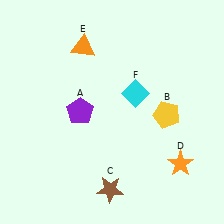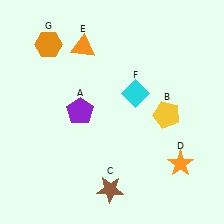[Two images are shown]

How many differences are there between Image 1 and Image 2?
There is 1 difference between the two images.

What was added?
An orange hexagon (G) was added in Image 2.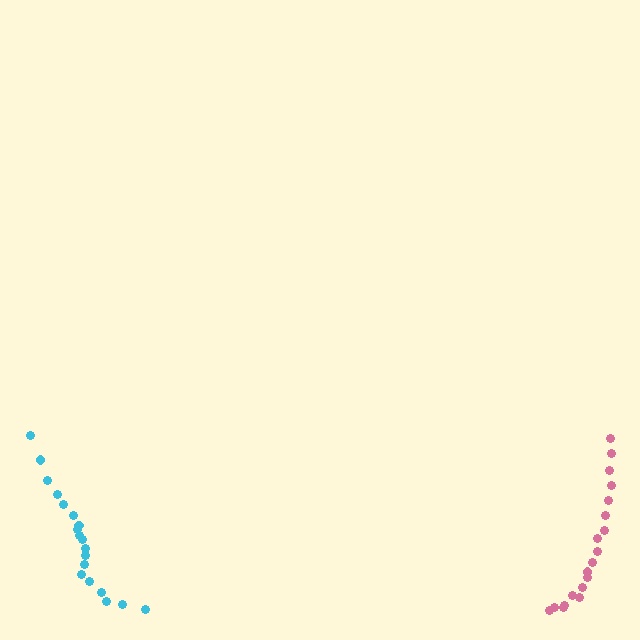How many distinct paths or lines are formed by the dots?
There are 2 distinct paths.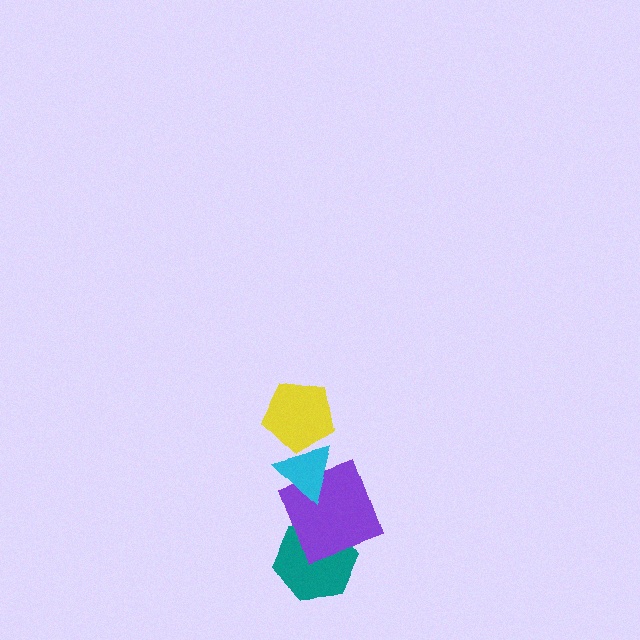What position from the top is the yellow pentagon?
The yellow pentagon is 1st from the top.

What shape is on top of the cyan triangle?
The yellow pentagon is on top of the cyan triangle.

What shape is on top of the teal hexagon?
The purple square is on top of the teal hexagon.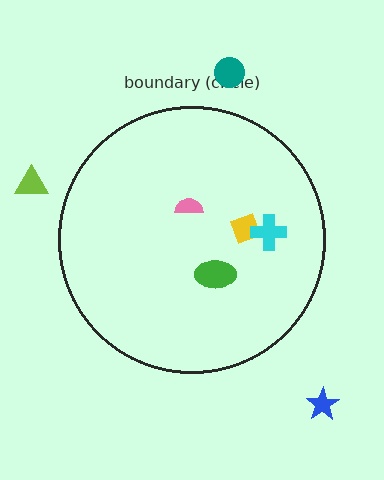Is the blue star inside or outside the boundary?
Outside.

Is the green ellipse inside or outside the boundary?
Inside.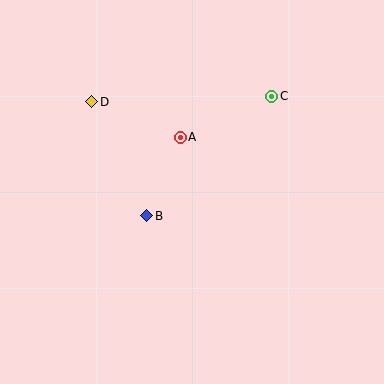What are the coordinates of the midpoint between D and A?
The midpoint between D and A is at (136, 120).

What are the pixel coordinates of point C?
Point C is at (272, 96).